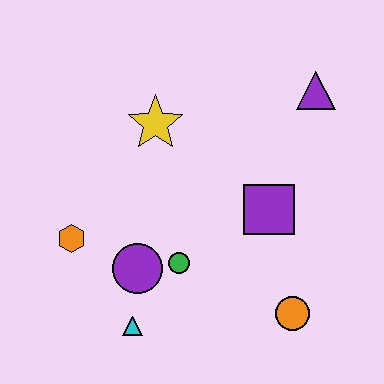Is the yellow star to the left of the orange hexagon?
No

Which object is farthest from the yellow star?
The orange circle is farthest from the yellow star.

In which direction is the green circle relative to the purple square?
The green circle is to the left of the purple square.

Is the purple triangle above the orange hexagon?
Yes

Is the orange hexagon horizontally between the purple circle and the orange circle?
No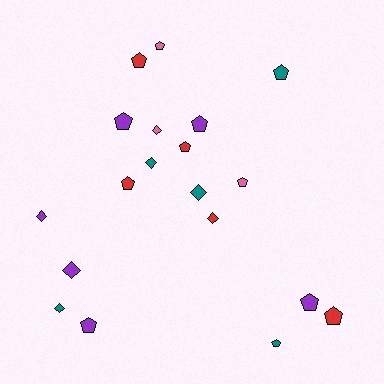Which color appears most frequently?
Purple, with 6 objects.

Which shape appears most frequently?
Pentagon, with 12 objects.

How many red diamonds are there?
There is 1 red diamond.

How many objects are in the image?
There are 19 objects.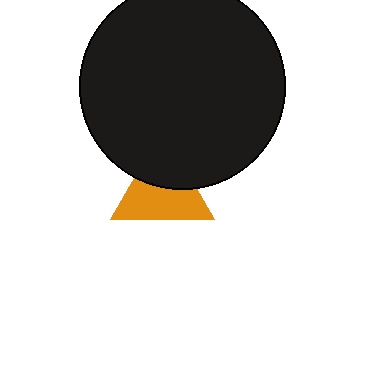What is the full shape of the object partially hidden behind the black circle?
The partially hidden object is an orange triangle.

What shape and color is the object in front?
The object in front is a black circle.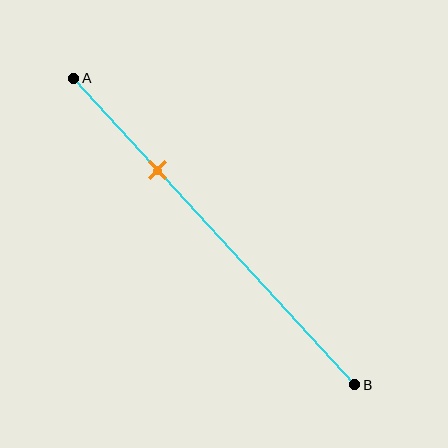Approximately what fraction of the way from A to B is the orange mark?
The orange mark is approximately 30% of the way from A to B.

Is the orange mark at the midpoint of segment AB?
No, the mark is at about 30% from A, not at the 50% midpoint.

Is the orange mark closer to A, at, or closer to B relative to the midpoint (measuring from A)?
The orange mark is closer to point A than the midpoint of segment AB.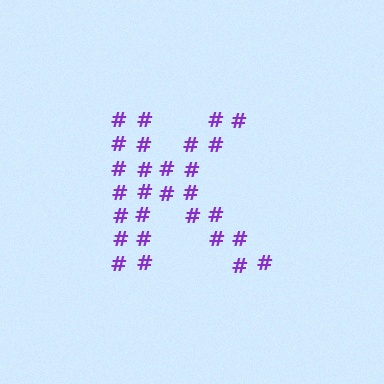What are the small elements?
The small elements are hash symbols.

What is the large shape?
The large shape is the letter K.